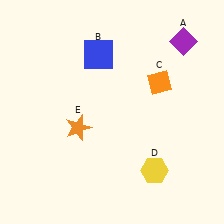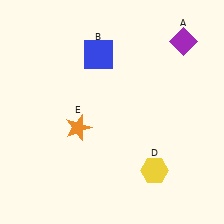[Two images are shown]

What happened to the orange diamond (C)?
The orange diamond (C) was removed in Image 2. It was in the top-right area of Image 1.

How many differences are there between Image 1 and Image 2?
There is 1 difference between the two images.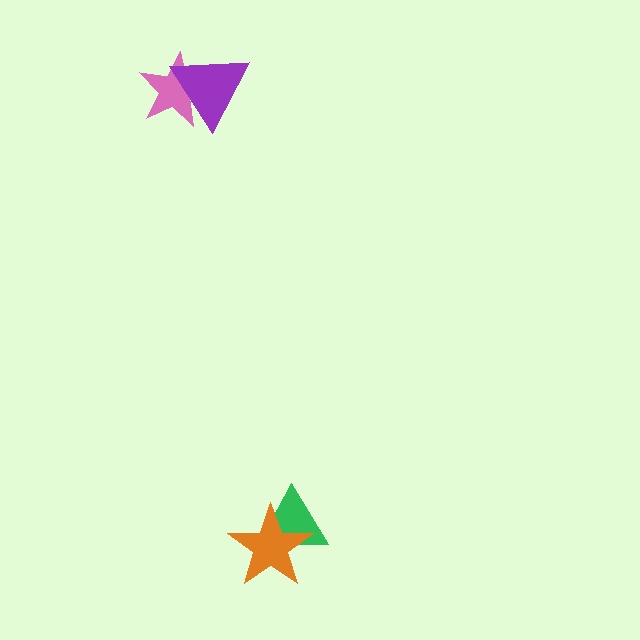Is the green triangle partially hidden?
Yes, it is partially covered by another shape.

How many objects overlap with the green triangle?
1 object overlaps with the green triangle.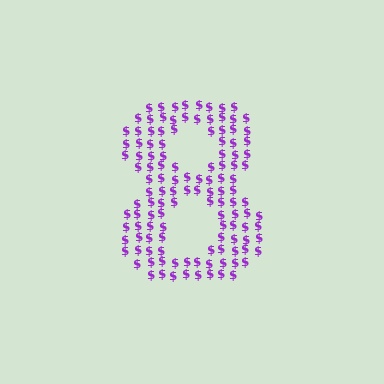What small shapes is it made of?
It is made of small dollar signs.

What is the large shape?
The large shape is the digit 8.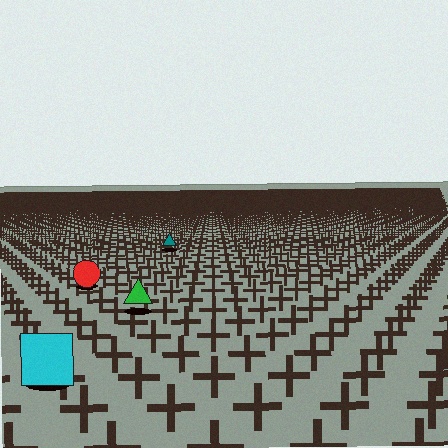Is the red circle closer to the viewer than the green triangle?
No. The green triangle is closer — you can tell from the texture gradient: the ground texture is coarser near it.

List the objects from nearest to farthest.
From nearest to farthest: the cyan square, the green triangle, the red circle, the teal triangle.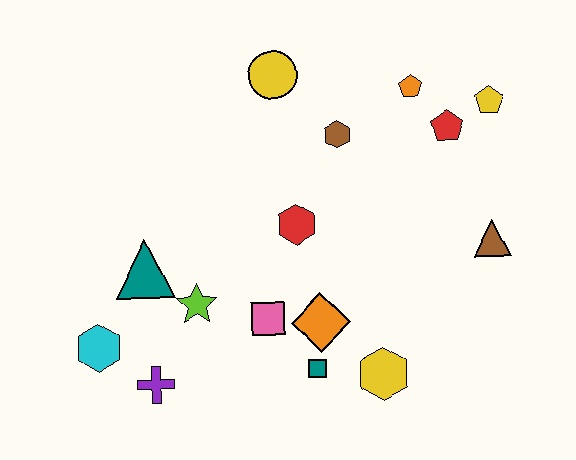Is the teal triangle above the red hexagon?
No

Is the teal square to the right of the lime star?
Yes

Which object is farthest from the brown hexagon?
The cyan hexagon is farthest from the brown hexagon.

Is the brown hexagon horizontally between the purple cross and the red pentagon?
Yes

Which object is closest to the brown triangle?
The red pentagon is closest to the brown triangle.